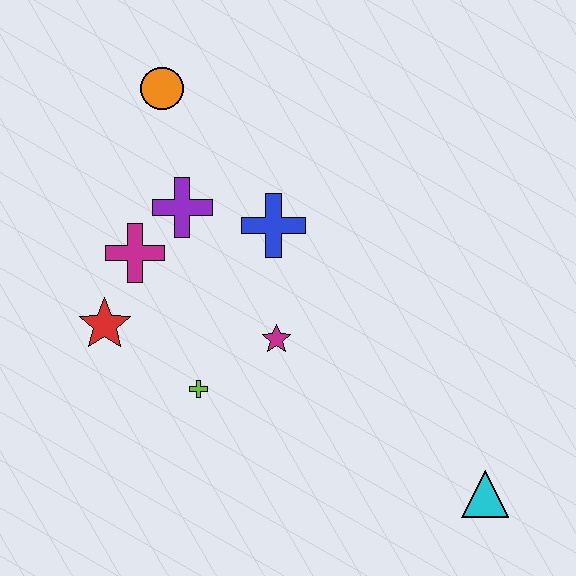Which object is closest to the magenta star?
The lime cross is closest to the magenta star.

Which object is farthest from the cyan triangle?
The orange circle is farthest from the cyan triangle.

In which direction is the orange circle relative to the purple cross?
The orange circle is above the purple cross.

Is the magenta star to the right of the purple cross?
Yes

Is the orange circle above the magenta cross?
Yes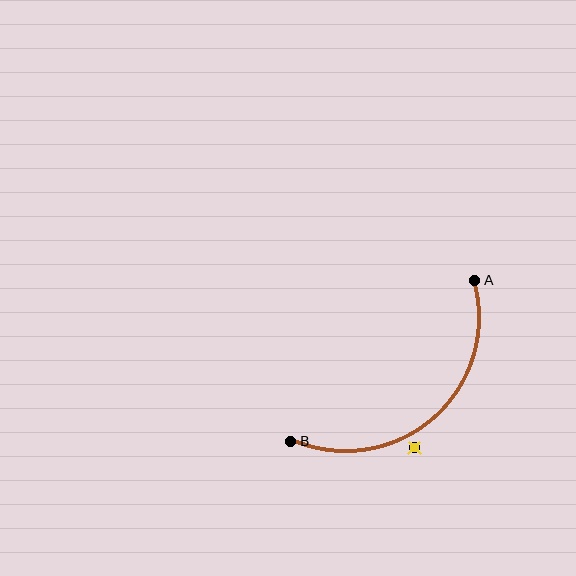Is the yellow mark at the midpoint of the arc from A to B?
No — the yellow mark does not lie on the arc at all. It sits slightly outside the curve.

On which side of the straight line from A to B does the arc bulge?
The arc bulges below and to the right of the straight line connecting A and B.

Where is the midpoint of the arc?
The arc midpoint is the point on the curve farthest from the straight line joining A and B. It sits below and to the right of that line.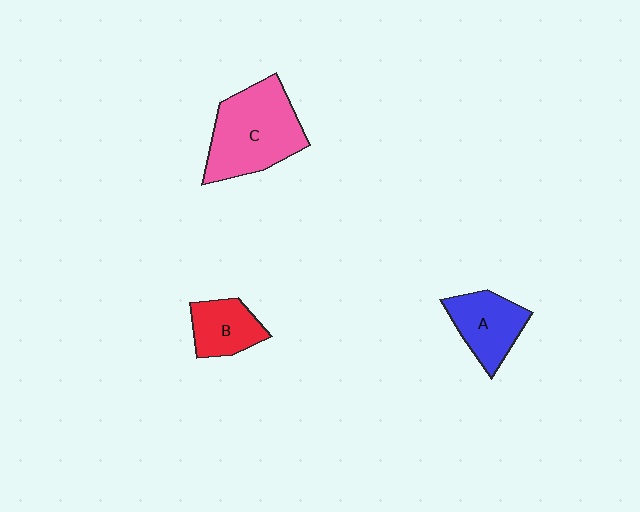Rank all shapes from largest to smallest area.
From largest to smallest: C (pink), A (blue), B (red).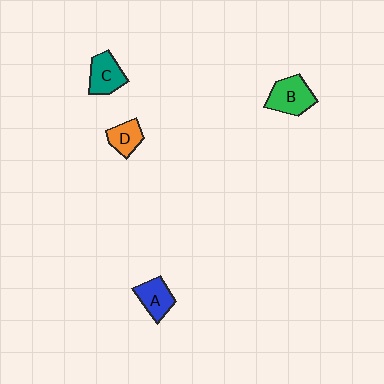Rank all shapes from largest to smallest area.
From largest to smallest: B (green), C (teal), A (blue), D (orange).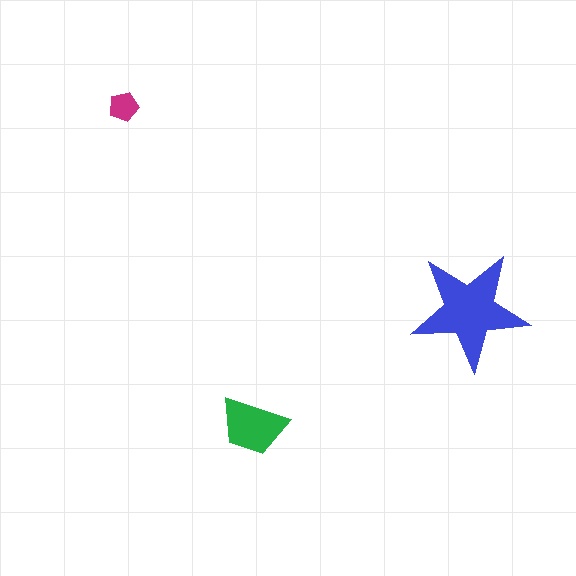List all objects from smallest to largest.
The magenta pentagon, the green trapezoid, the blue star.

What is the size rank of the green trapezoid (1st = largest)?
2nd.